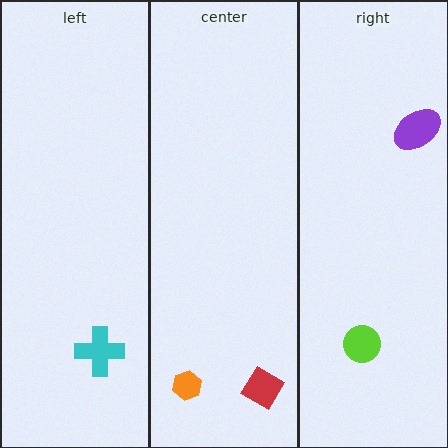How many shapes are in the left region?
1.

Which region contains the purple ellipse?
The right region.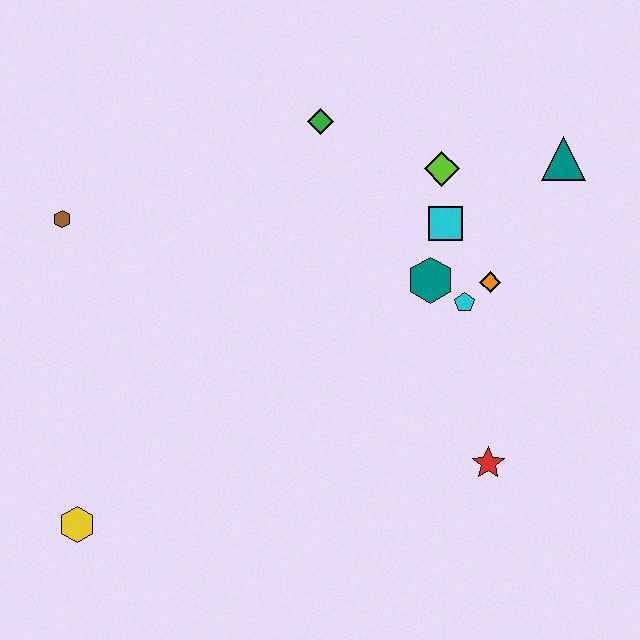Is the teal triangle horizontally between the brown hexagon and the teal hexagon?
No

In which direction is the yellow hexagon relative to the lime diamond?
The yellow hexagon is to the left of the lime diamond.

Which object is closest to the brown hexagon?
The green diamond is closest to the brown hexagon.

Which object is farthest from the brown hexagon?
The teal triangle is farthest from the brown hexagon.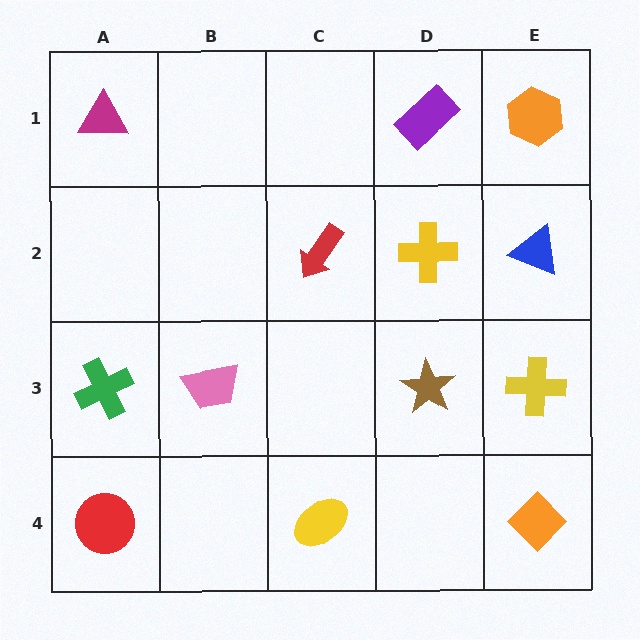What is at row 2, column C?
A red arrow.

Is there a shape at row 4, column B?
No, that cell is empty.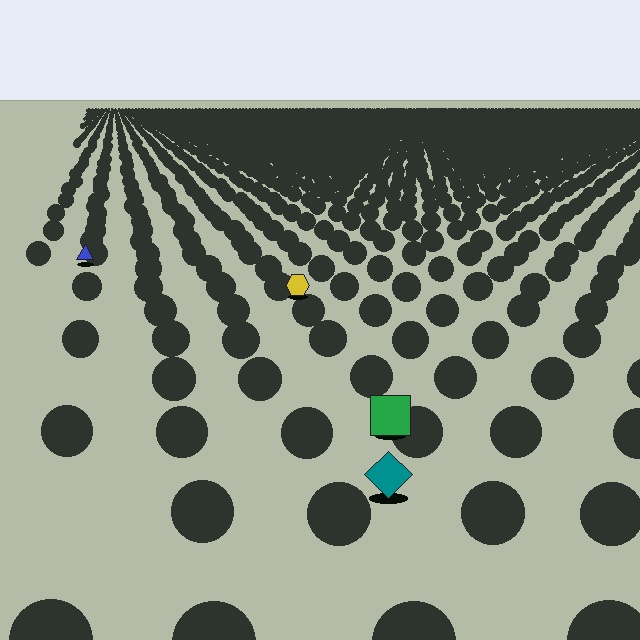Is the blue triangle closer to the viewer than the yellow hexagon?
No. The yellow hexagon is closer — you can tell from the texture gradient: the ground texture is coarser near it.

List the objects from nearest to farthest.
From nearest to farthest: the teal diamond, the green square, the yellow hexagon, the blue triangle.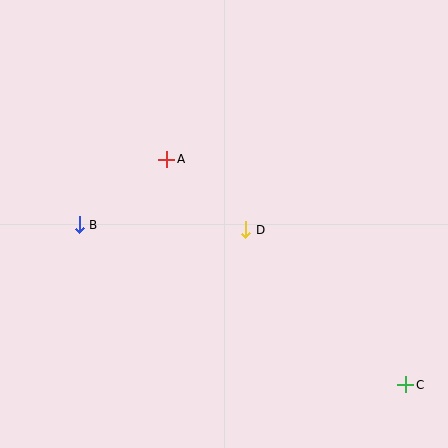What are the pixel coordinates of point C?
Point C is at (406, 385).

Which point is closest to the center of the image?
Point D at (246, 230) is closest to the center.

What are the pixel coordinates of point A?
Point A is at (167, 159).